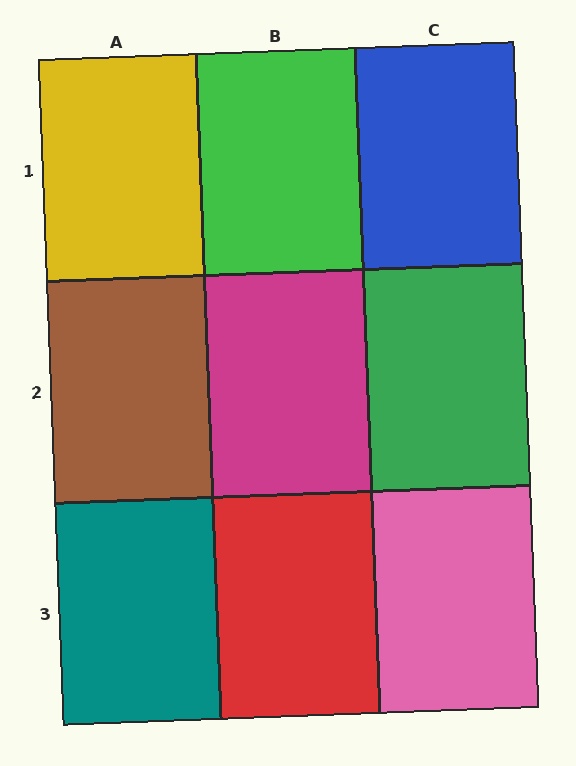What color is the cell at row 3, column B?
Red.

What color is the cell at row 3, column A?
Teal.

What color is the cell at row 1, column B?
Green.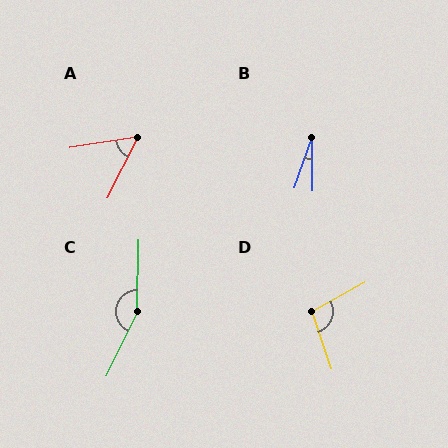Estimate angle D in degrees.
Approximately 100 degrees.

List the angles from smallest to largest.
B (20°), A (55°), D (100°), C (155°).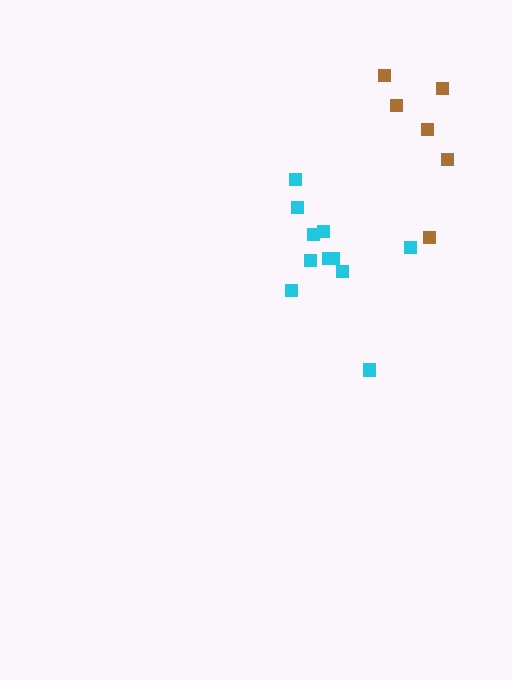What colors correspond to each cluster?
The clusters are colored: brown, cyan.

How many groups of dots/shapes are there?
There are 2 groups.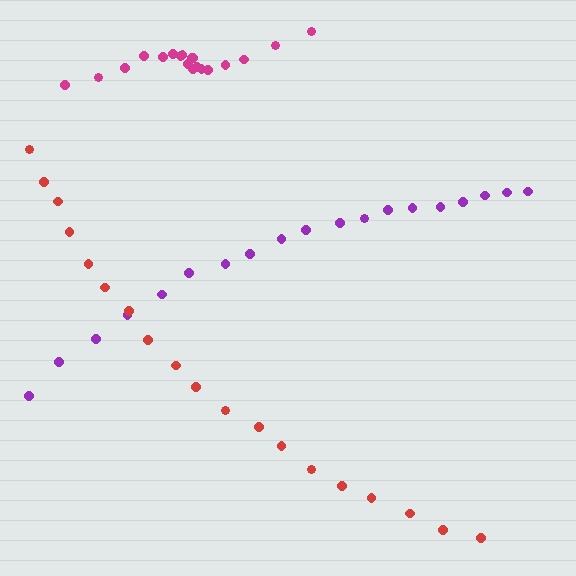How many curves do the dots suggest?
There are 3 distinct paths.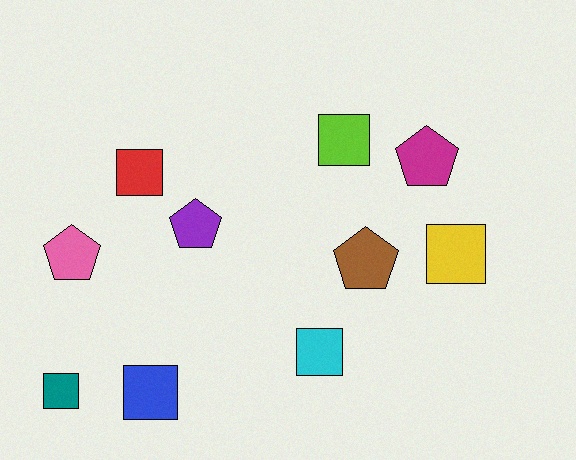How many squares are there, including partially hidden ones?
There are 6 squares.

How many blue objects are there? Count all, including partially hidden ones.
There is 1 blue object.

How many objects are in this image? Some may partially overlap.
There are 10 objects.